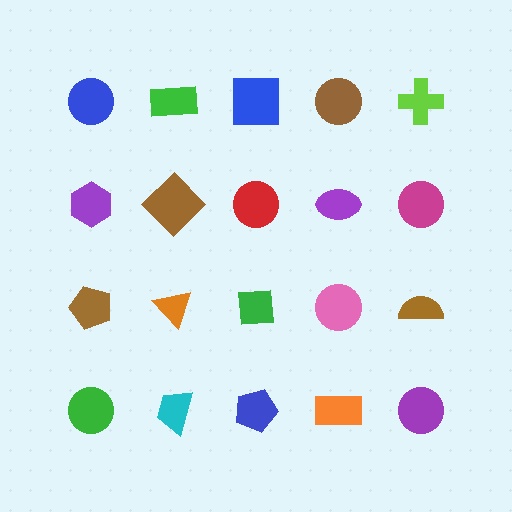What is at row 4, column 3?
A blue pentagon.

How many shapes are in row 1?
5 shapes.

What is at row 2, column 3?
A red circle.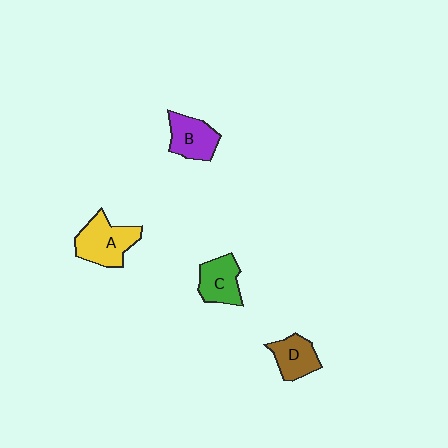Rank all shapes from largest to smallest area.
From largest to smallest: A (yellow), B (purple), C (green), D (brown).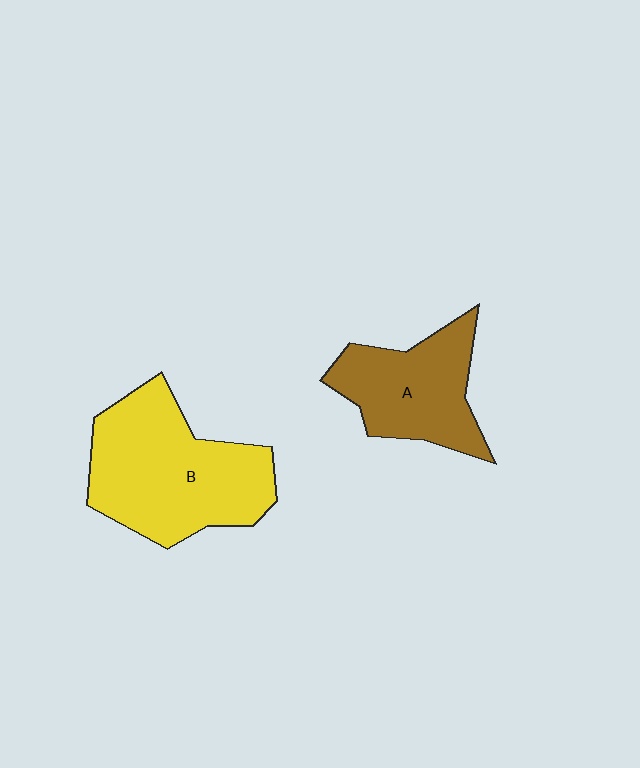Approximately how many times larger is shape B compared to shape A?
Approximately 1.5 times.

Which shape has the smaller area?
Shape A (brown).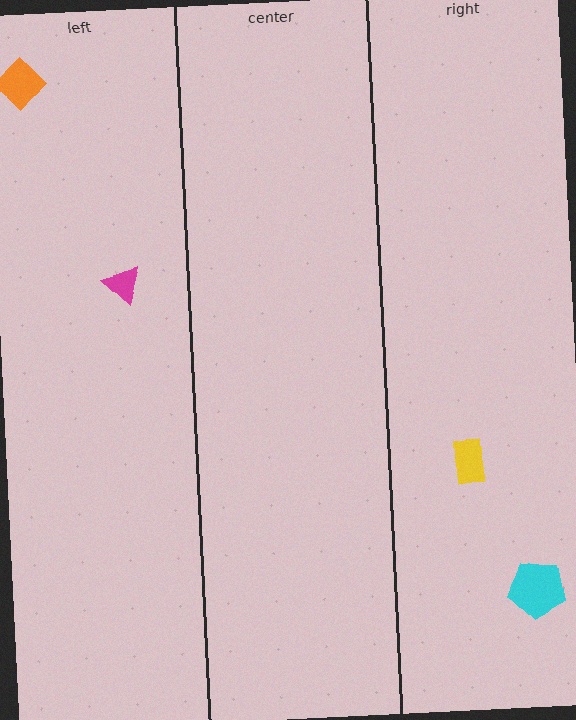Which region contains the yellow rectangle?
The right region.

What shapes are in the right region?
The cyan pentagon, the yellow rectangle.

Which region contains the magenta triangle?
The left region.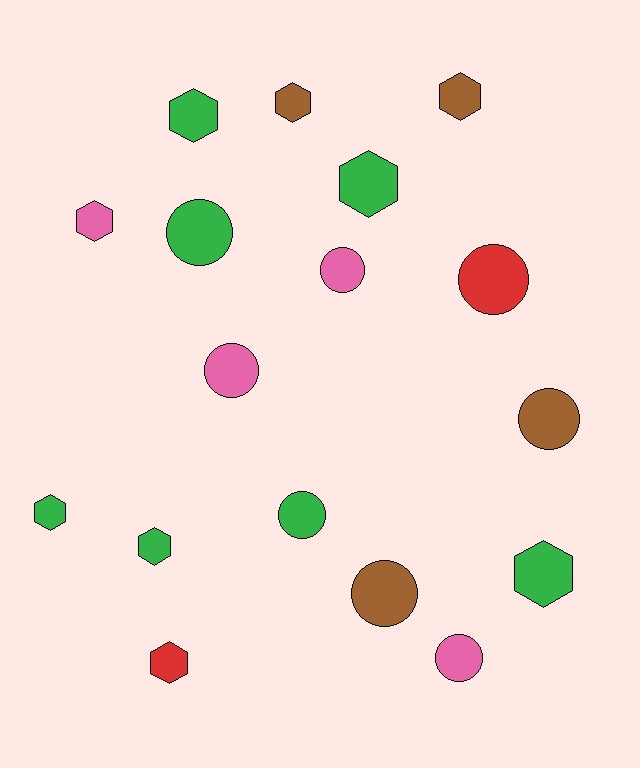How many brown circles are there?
There are 2 brown circles.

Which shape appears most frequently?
Hexagon, with 9 objects.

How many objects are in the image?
There are 17 objects.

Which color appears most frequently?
Green, with 7 objects.